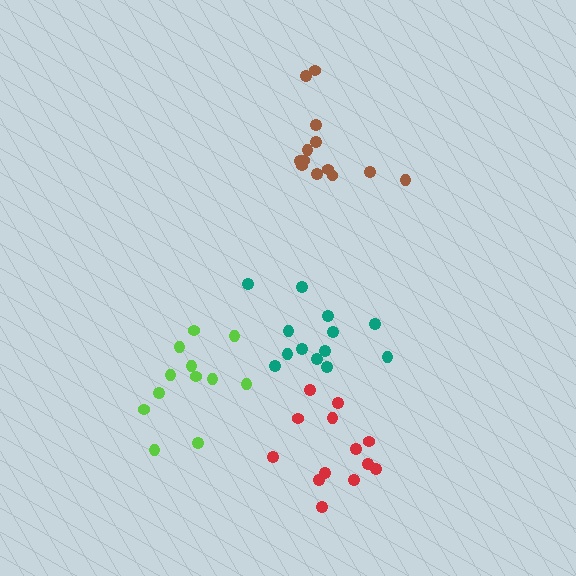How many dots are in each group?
Group 1: 12 dots, Group 2: 13 dots, Group 3: 13 dots, Group 4: 13 dots (51 total).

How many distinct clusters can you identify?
There are 4 distinct clusters.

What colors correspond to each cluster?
The clusters are colored: lime, brown, teal, red.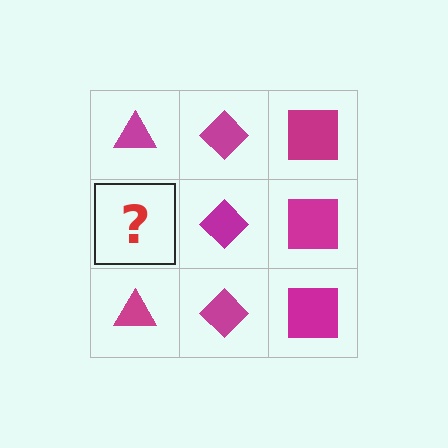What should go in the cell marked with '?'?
The missing cell should contain a magenta triangle.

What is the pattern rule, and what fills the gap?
The rule is that each column has a consistent shape. The gap should be filled with a magenta triangle.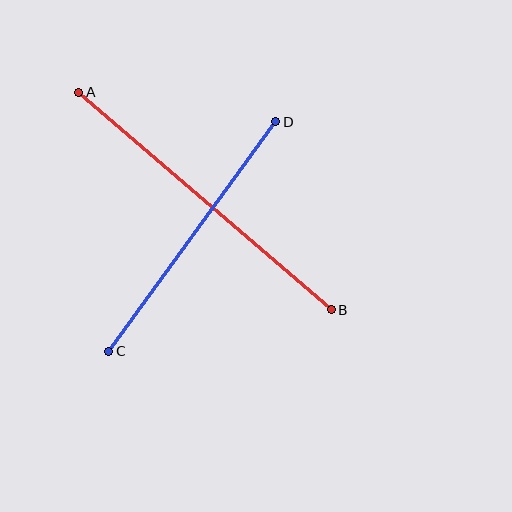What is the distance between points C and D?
The distance is approximately 284 pixels.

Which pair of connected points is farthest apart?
Points A and B are farthest apart.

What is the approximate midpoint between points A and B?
The midpoint is at approximately (205, 201) pixels.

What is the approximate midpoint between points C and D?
The midpoint is at approximately (192, 236) pixels.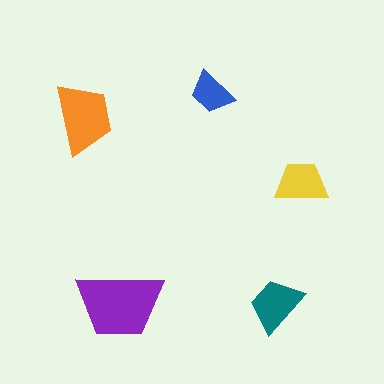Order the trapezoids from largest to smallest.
the purple one, the orange one, the teal one, the yellow one, the blue one.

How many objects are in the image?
There are 5 objects in the image.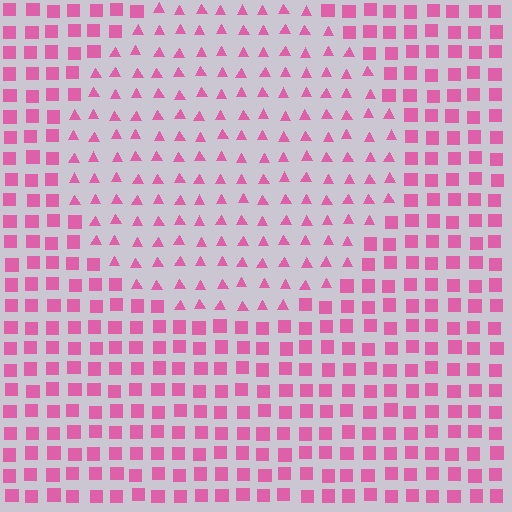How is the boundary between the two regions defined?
The boundary is defined by a change in element shape: triangles inside vs. squares outside. All elements share the same color and spacing.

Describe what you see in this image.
The image is filled with small pink elements arranged in a uniform grid. A circle-shaped region contains triangles, while the surrounding area contains squares. The boundary is defined purely by the change in element shape.